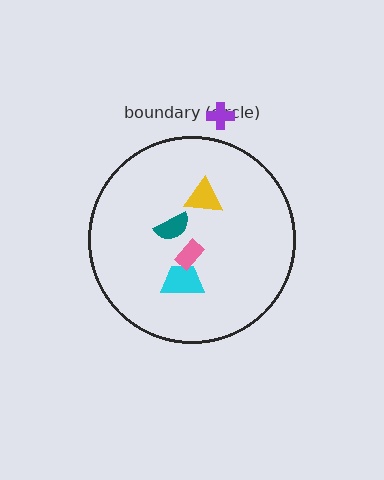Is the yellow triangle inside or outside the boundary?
Inside.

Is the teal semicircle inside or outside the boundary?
Inside.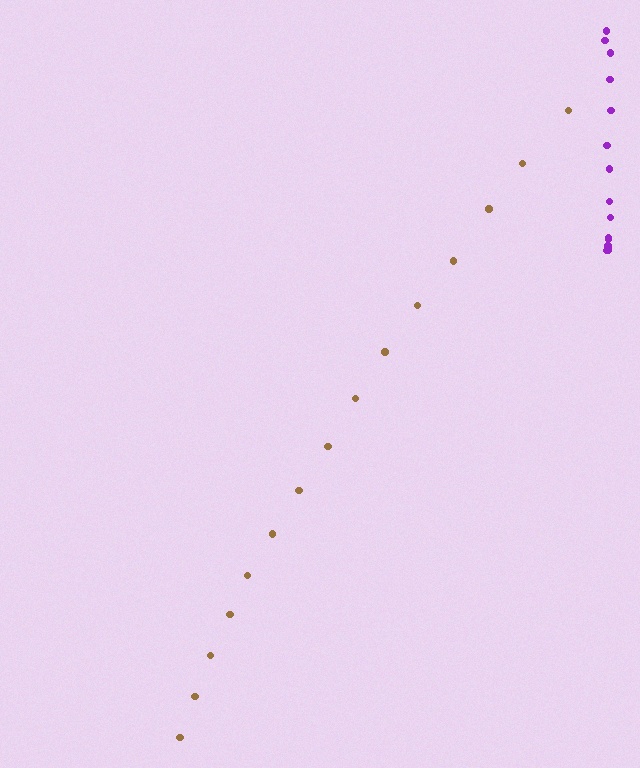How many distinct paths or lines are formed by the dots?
There are 2 distinct paths.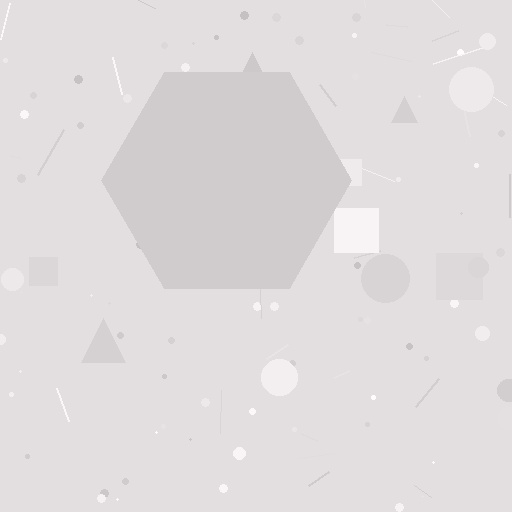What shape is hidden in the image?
A hexagon is hidden in the image.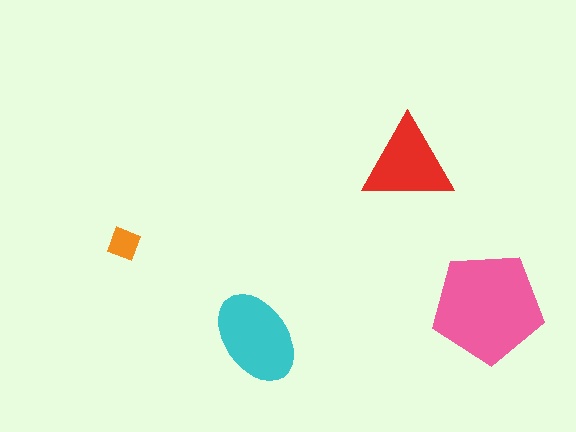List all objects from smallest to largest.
The orange square, the red triangle, the cyan ellipse, the pink pentagon.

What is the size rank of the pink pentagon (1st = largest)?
1st.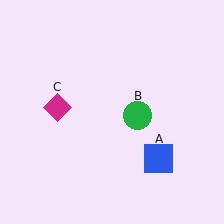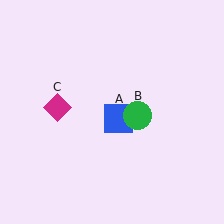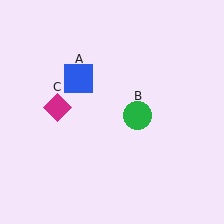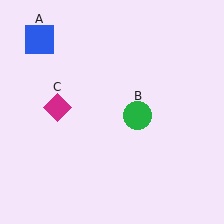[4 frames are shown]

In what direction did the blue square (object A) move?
The blue square (object A) moved up and to the left.